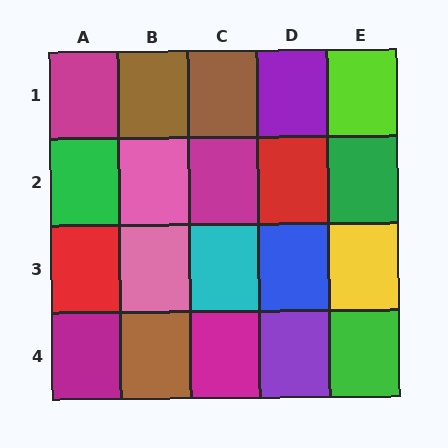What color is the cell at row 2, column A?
Green.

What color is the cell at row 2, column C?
Magenta.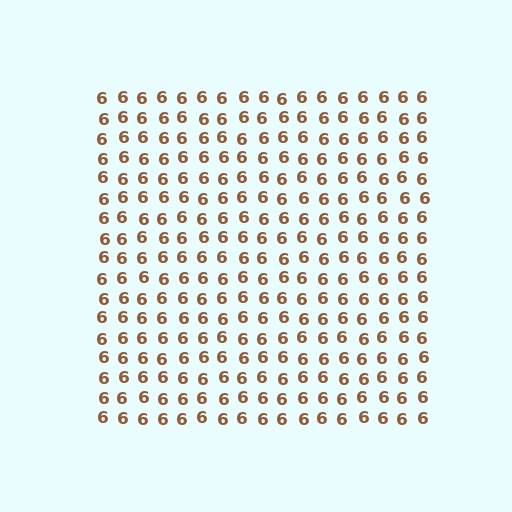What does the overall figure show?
The overall figure shows a square.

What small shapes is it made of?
It is made of small digit 6's.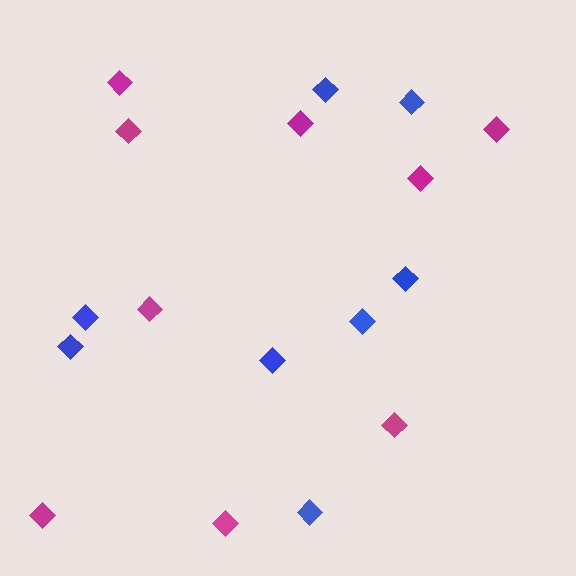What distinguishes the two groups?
There are 2 groups: one group of blue diamonds (8) and one group of magenta diamonds (9).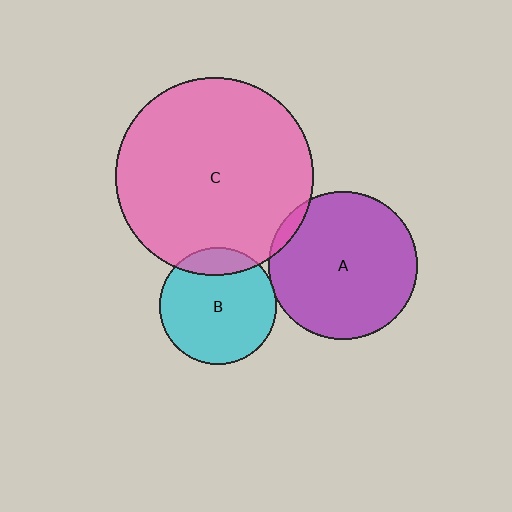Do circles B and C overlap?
Yes.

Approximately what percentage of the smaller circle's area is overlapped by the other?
Approximately 15%.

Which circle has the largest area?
Circle C (pink).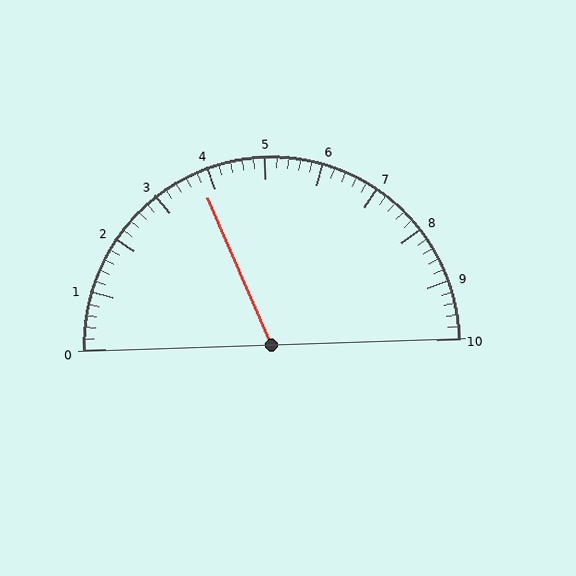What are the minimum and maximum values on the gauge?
The gauge ranges from 0 to 10.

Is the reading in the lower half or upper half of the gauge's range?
The reading is in the lower half of the range (0 to 10).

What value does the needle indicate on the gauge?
The needle indicates approximately 3.8.